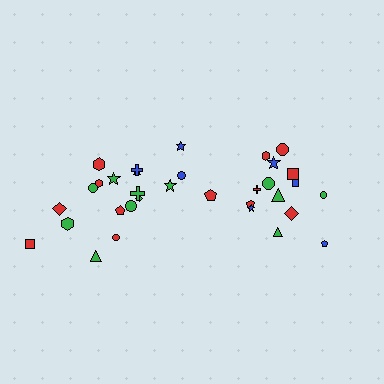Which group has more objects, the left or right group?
The left group.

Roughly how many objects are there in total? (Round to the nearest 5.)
Roughly 35 objects in total.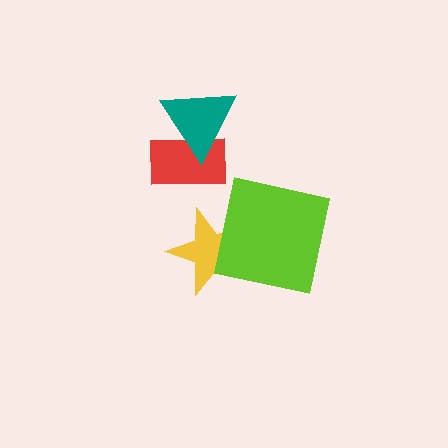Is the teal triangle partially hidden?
No, no other shape covers it.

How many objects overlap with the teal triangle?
1 object overlaps with the teal triangle.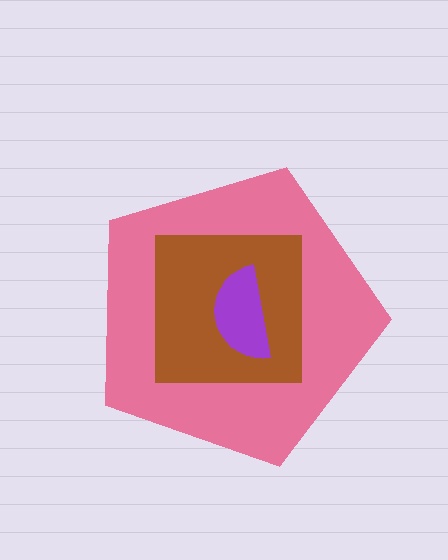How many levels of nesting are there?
3.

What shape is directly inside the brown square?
The purple semicircle.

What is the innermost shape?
The purple semicircle.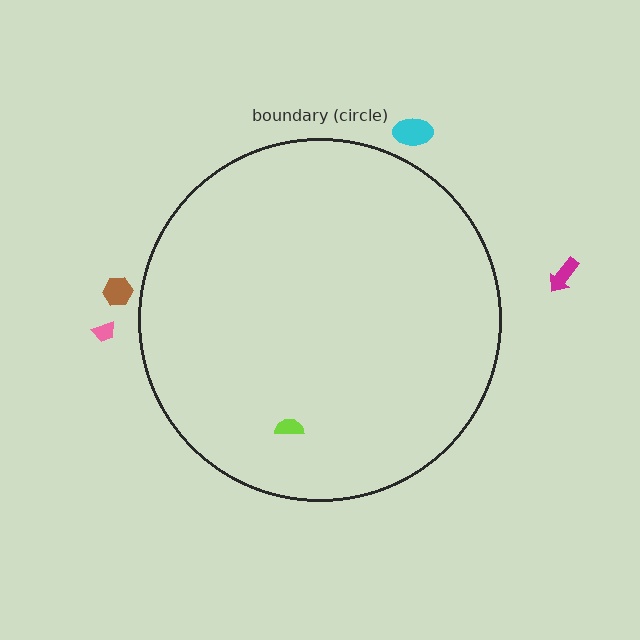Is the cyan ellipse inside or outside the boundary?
Outside.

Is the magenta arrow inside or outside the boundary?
Outside.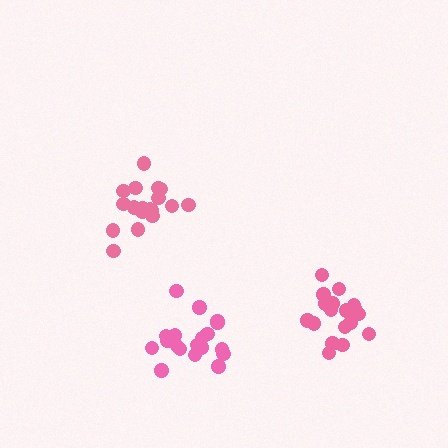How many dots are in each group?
Group 1: 18 dots, Group 2: 18 dots, Group 3: 19 dots (55 total).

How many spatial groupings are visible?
There are 3 spatial groupings.